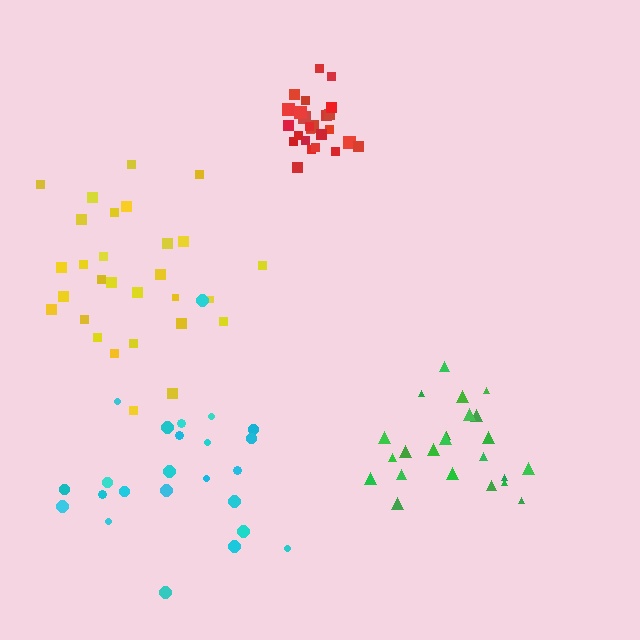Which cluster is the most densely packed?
Red.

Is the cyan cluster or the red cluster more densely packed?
Red.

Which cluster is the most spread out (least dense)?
Cyan.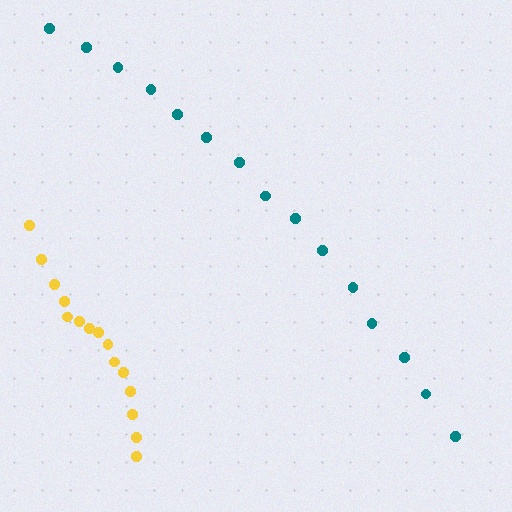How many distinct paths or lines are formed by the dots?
There are 2 distinct paths.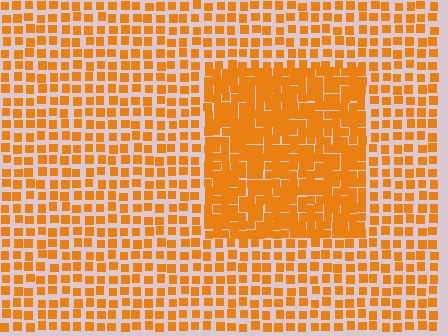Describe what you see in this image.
The image contains small orange elements arranged at two different densities. A rectangle-shaped region is visible where the elements are more densely packed than the surrounding area.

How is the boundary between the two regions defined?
The boundary is defined by a change in element density (approximately 1.9x ratio). All elements are the same color, size, and shape.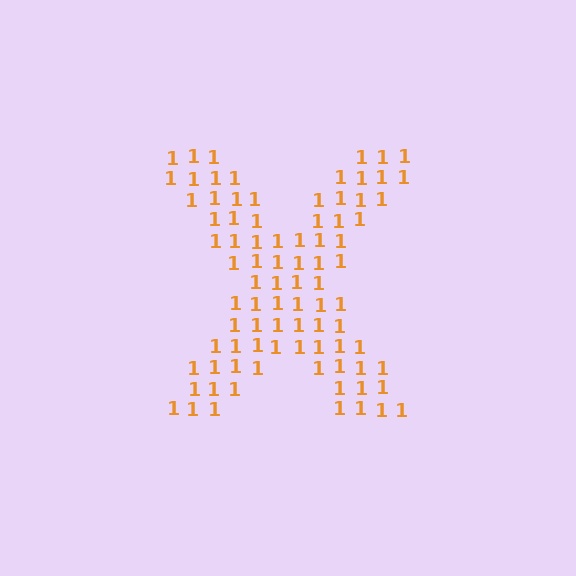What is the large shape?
The large shape is the letter X.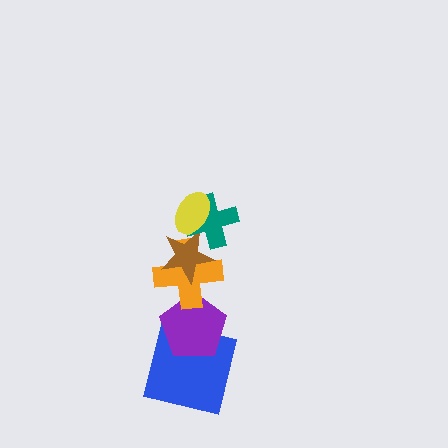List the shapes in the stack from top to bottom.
From top to bottom: the yellow ellipse, the teal cross, the brown star, the orange cross, the purple pentagon, the blue square.